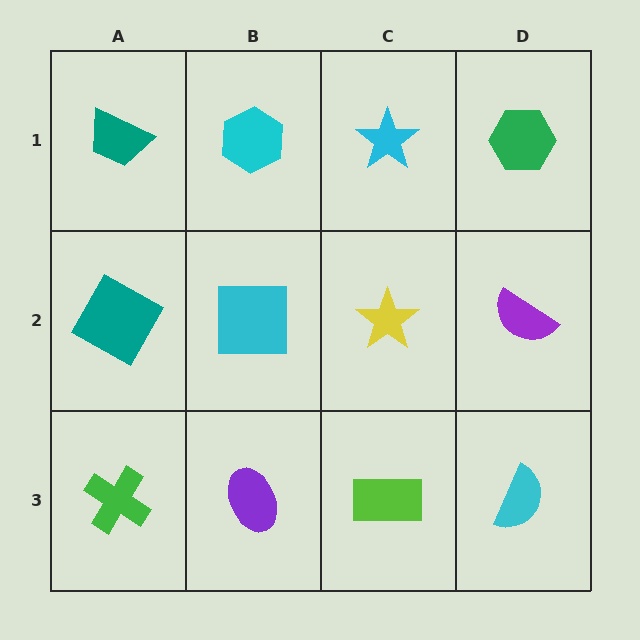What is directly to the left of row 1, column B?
A teal trapezoid.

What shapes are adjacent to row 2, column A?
A teal trapezoid (row 1, column A), a green cross (row 3, column A), a cyan square (row 2, column B).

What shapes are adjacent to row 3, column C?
A yellow star (row 2, column C), a purple ellipse (row 3, column B), a cyan semicircle (row 3, column D).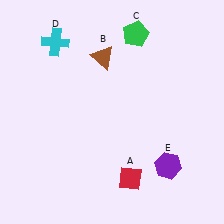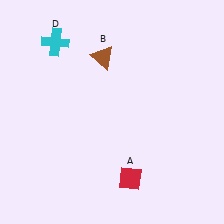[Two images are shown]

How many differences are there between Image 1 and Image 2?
There are 2 differences between the two images.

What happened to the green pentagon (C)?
The green pentagon (C) was removed in Image 2. It was in the top-right area of Image 1.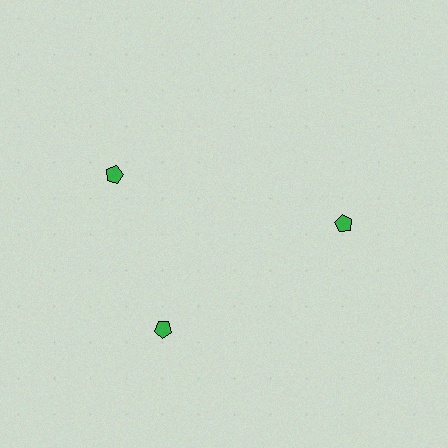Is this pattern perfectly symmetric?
No. The 3 green pentagons are arranged in a ring, but one element near the 11 o'clock position is rotated out of alignment along the ring, breaking the 3-fold rotational symmetry.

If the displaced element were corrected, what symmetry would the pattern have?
It would have 3-fold rotational symmetry — the pattern would map onto itself every 120 degrees.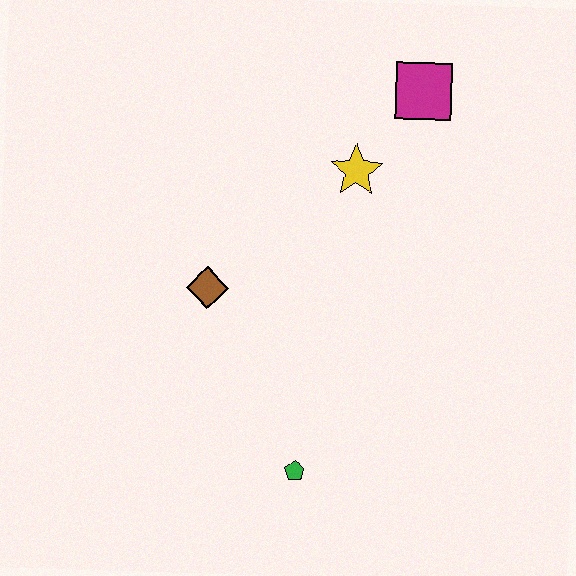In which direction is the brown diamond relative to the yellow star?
The brown diamond is to the left of the yellow star.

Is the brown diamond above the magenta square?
No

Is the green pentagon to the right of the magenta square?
No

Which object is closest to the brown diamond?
The yellow star is closest to the brown diamond.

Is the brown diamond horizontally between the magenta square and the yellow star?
No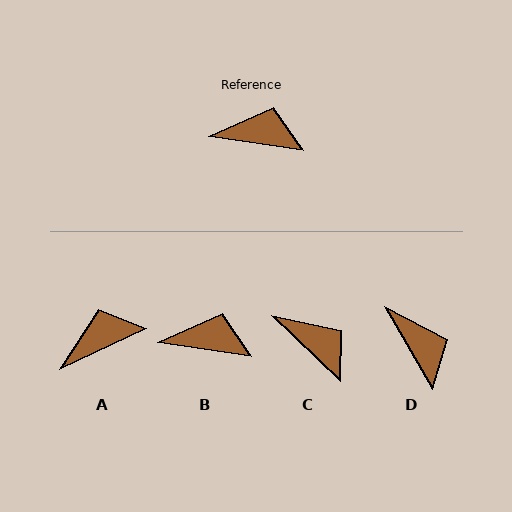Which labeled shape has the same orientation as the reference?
B.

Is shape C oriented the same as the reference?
No, it is off by about 35 degrees.